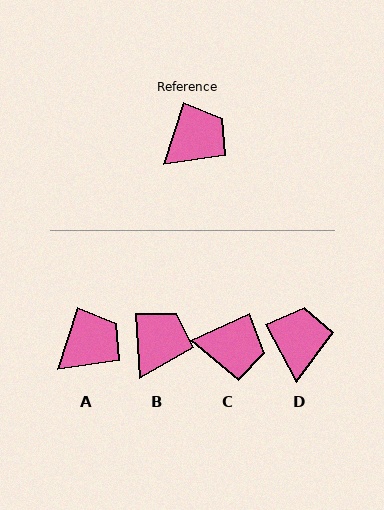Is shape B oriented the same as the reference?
No, it is off by about 22 degrees.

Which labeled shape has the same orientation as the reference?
A.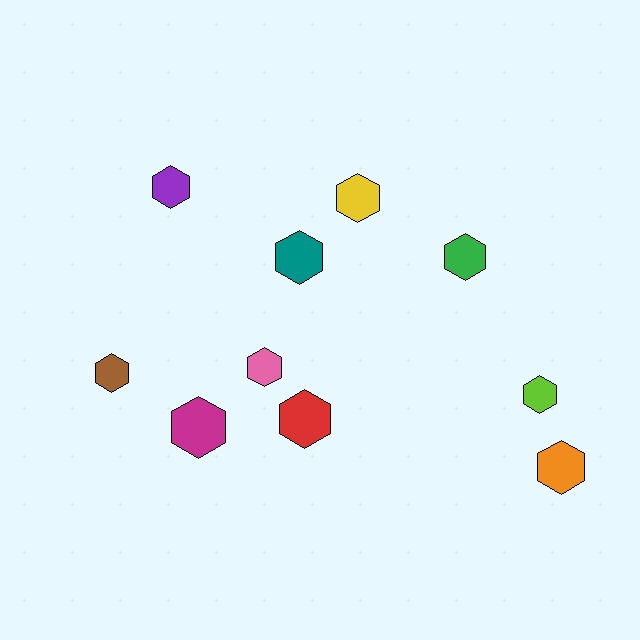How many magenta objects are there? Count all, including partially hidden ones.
There is 1 magenta object.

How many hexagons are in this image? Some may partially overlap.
There are 10 hexagons.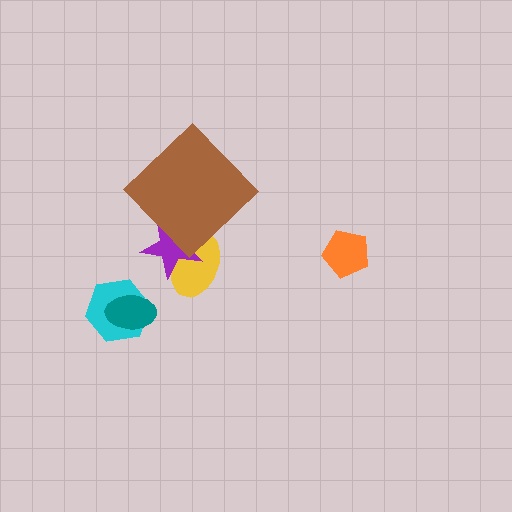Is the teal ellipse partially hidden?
No, no other shape covers it.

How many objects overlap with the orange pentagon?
0 objects overlap with the orange pentagon.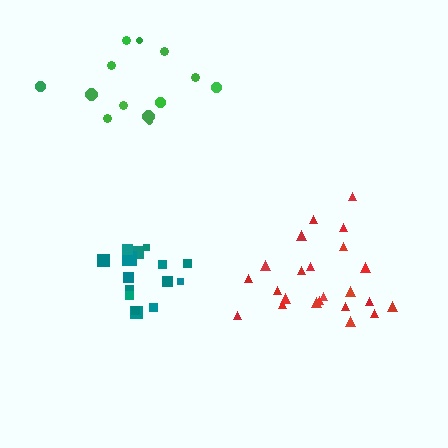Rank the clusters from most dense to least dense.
teal, red, green.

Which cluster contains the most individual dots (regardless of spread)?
Red (23).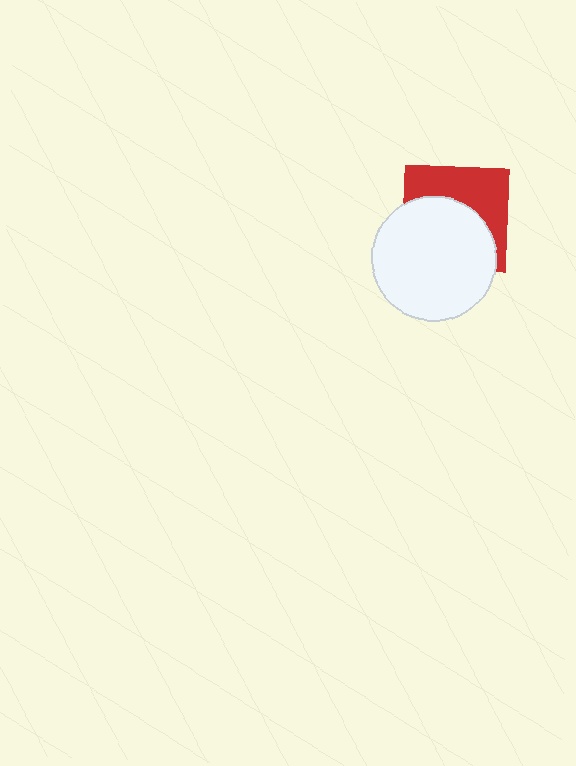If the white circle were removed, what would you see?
You would see the complete red square.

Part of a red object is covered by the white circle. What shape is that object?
It is a square.